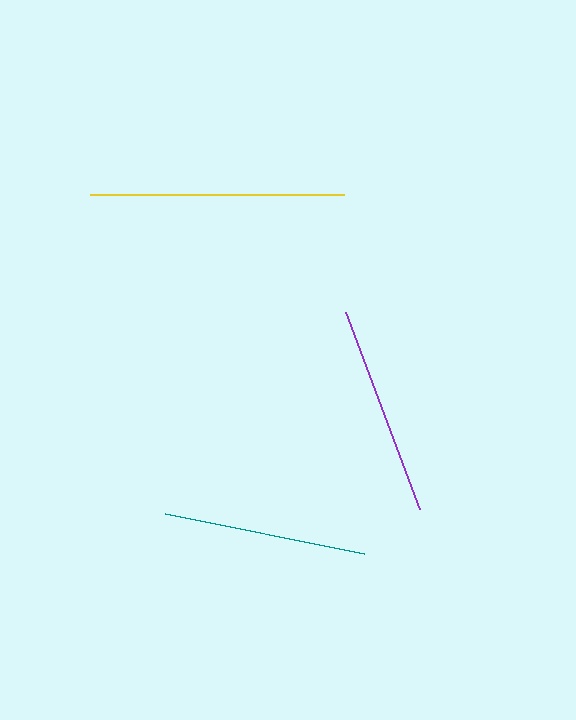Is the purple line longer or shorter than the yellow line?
The yellow line is longer than the purple line.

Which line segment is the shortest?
The teal line is the shortest at approximately 203 pixels.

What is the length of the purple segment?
The purple segment is approximately 210 pixels long.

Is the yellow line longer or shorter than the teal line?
The yellow line is longer than the teal line.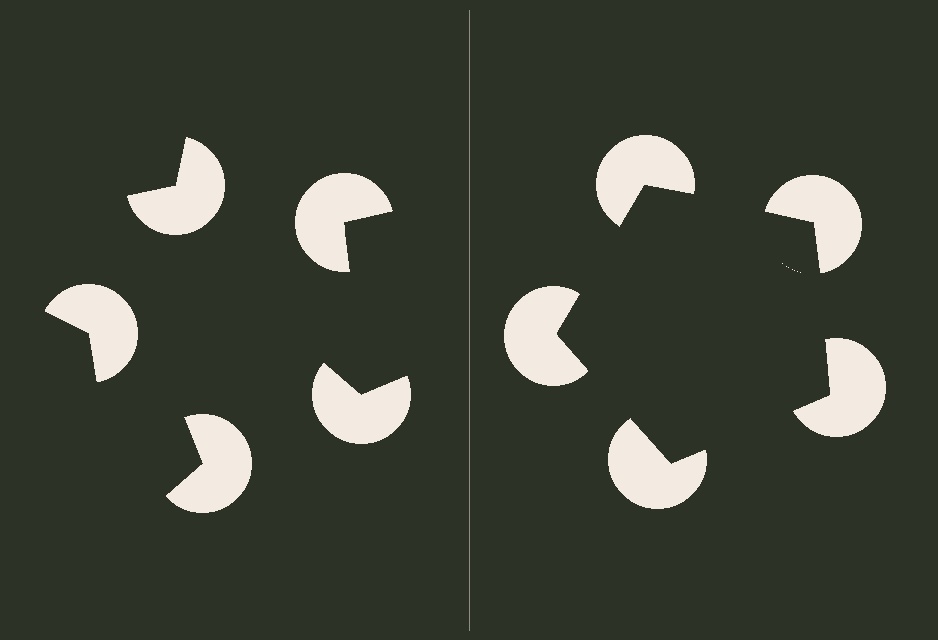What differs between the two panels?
The pac-man discs are positioned identically on both sides; only the wedge orientations differ. On the right they align to a pentagon; on the left they are misaligned.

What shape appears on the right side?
An illusory pentagon.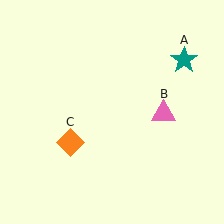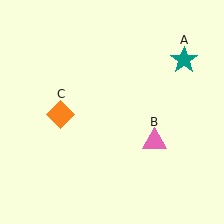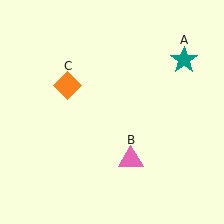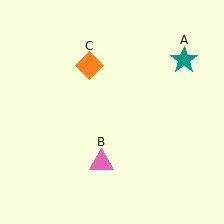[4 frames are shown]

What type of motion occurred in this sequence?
The pink triangle (object B), orange diamond (object C) rotated clockwise around the center of the scene.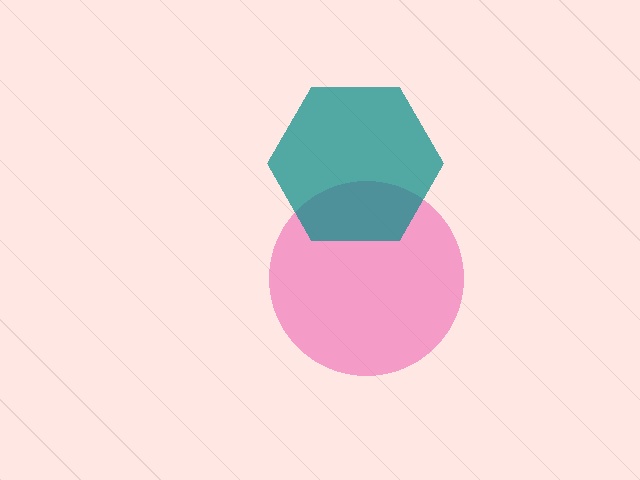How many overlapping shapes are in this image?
There are 2 overlapping shapes in the image.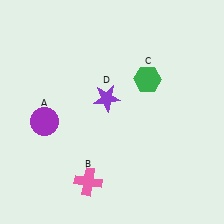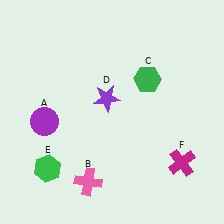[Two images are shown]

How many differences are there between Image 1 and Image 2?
There are 2 differences between the two images.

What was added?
A green hexagon (E), a magenta cross (F) were added in Image 2.